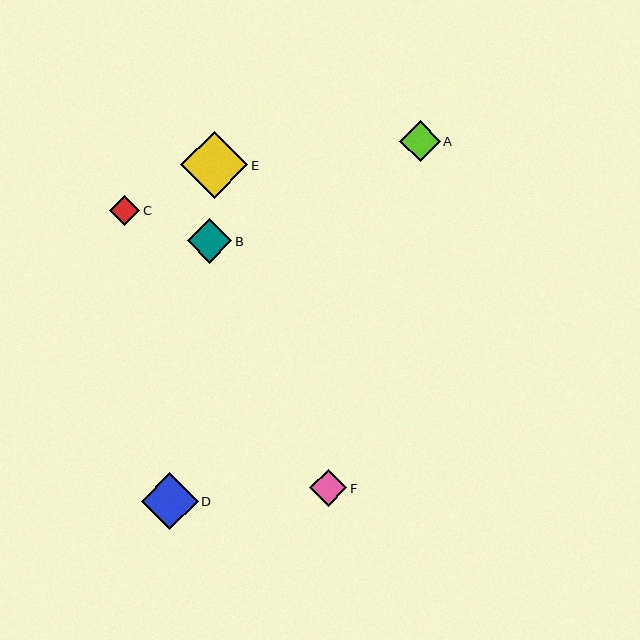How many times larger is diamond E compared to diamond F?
Diamond E is approximately 1.8 times the size of diamond F.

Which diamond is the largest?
Diamond E is the largest with a size of approximately 67 pixels.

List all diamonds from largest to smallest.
From largest to smallest: E, D, B, A, F, C.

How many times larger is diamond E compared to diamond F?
Diamond E is approximately 1.8 times the size of diamond F.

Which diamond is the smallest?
Diamond C is the smallest with a size of approximately 30 pixels.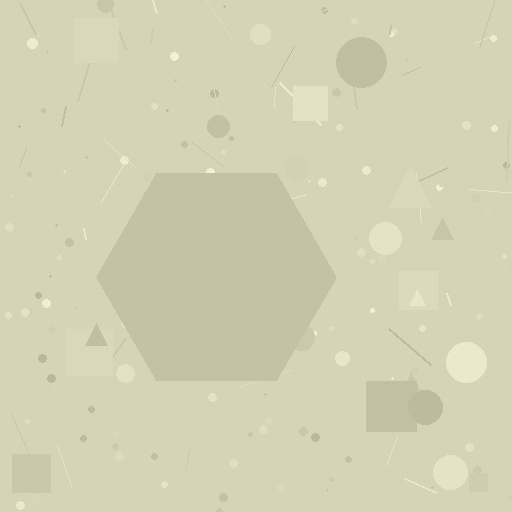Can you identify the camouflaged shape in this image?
The camouflaged shape is a hexagon.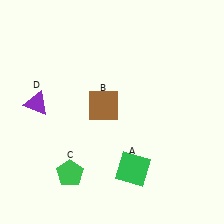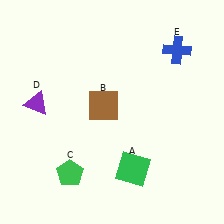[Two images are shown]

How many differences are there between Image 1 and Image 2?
There is 1 difference between the two images.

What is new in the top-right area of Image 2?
A blue cross (E) was added in the top-right area of Image 2.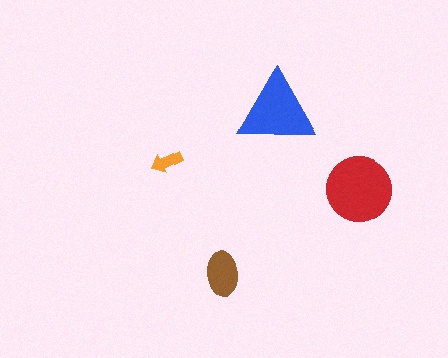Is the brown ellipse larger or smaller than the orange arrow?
Larger.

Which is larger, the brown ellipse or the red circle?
The red circle.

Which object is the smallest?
The orange arrow.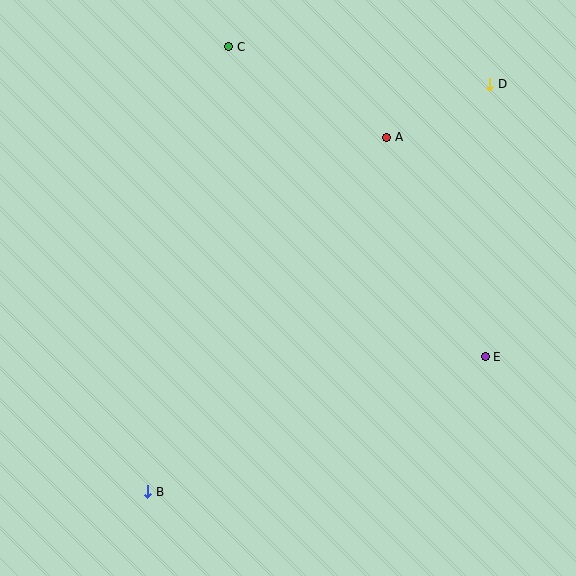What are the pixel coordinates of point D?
Point D is at (490, 84).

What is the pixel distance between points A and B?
The distance between A and B is 428 pixels.